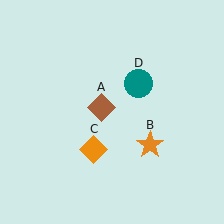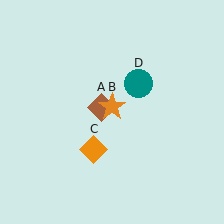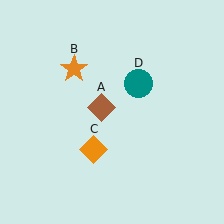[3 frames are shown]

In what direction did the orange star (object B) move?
The orange star (object B) moved up and to the left.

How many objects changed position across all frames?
1 object changed position: orange star (object B).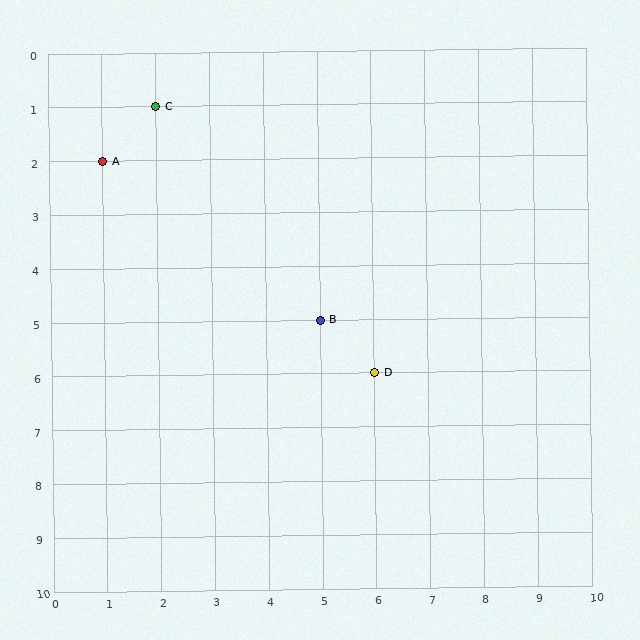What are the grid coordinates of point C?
Point C is at grid coordinates (2, 1).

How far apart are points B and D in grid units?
Points B and D are 1 column and 1 row apart (about 1.4 grid units diagonally).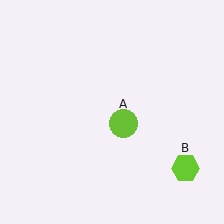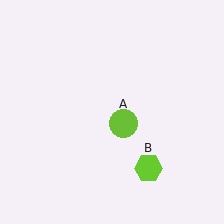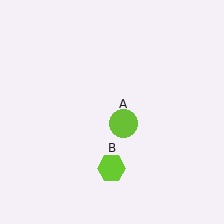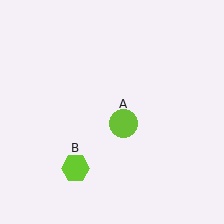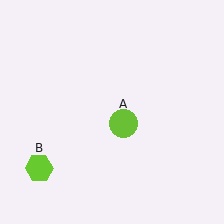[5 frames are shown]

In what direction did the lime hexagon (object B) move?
The lime hexagon (object B) moved left.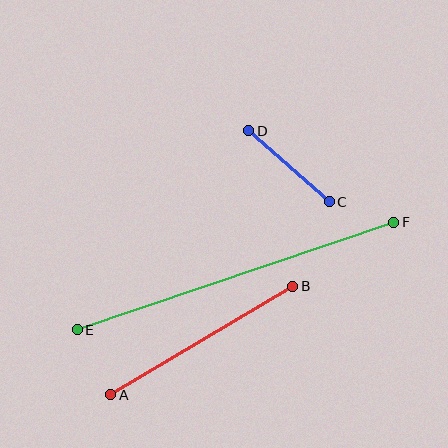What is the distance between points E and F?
The distance is approximately 334 pixels.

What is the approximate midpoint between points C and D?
The midpoint is at approximately (289, 166) pixels.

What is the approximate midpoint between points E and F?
The midpoint is at approximately (235, 276) pixels.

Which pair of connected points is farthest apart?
Points E and F are farthest apart.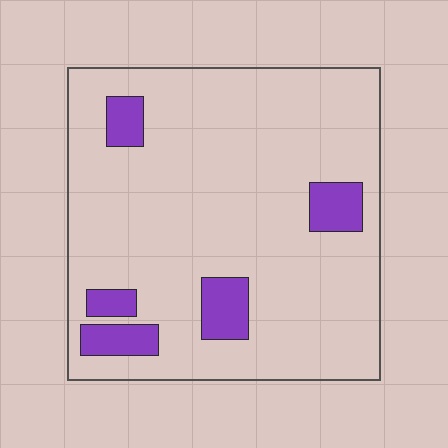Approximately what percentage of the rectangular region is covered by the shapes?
Approximately 10%.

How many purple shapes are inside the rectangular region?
5.